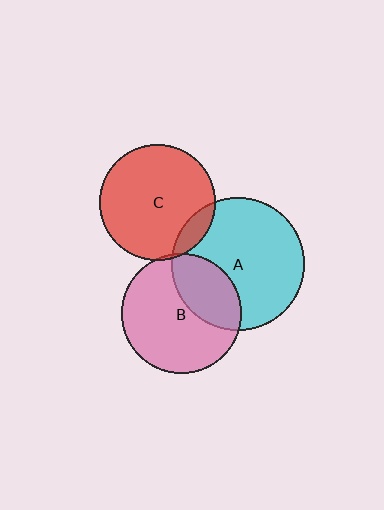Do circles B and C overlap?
Yes.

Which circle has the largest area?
Circle A (cyan).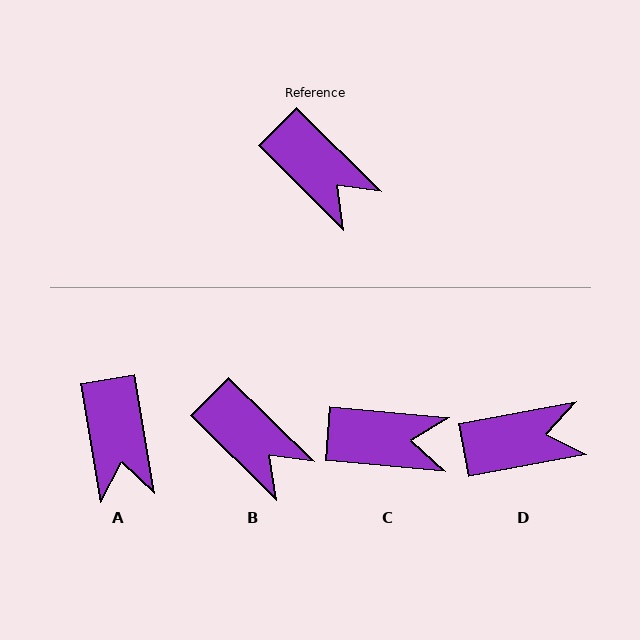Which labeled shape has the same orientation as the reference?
B.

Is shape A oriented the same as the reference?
No, it is off by about 36 degrees.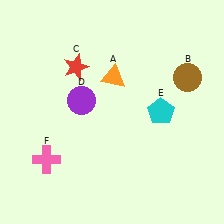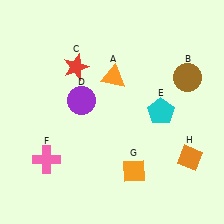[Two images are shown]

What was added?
An orange diamond (G), an orange diamond (H) were added in Image 2.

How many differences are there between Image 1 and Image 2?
There are 2 differences between the two images.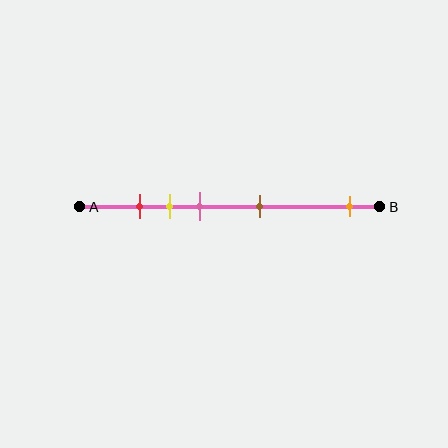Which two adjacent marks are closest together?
The red and yellow marks are the closest adjacent pair.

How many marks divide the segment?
There are 5 marks dividing the segment.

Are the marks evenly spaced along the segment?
No, the marks are not evenly spaced.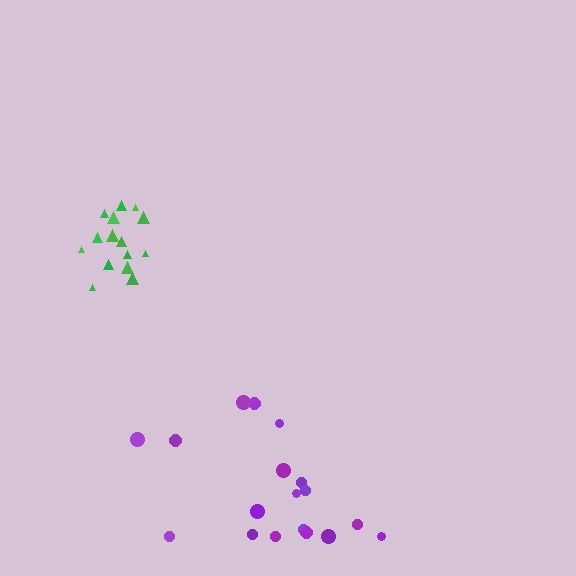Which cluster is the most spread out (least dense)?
Purple.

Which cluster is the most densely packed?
Green.